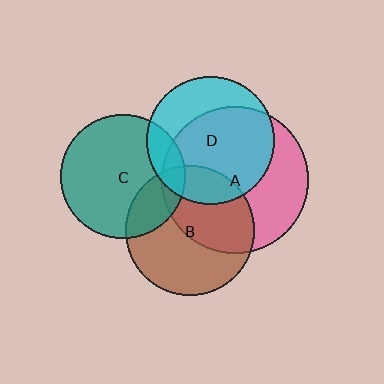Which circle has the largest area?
Circle A (pink).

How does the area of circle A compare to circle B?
Approximately 1.3 times.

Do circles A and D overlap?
Yes.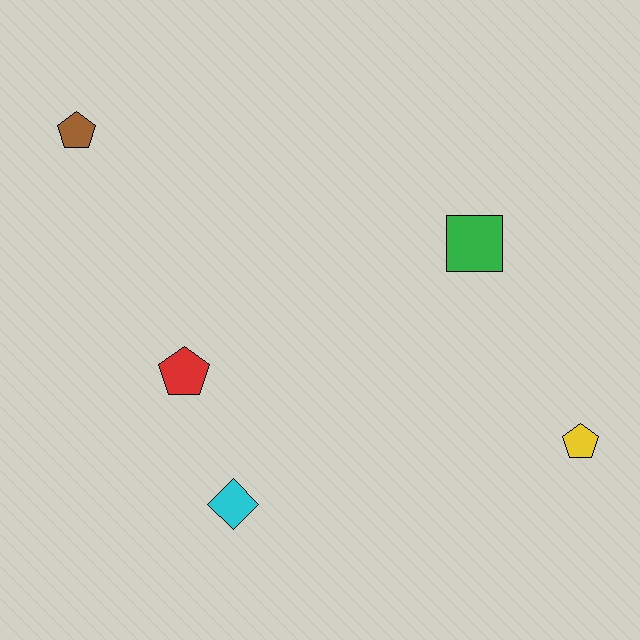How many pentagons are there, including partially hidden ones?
There are 3 pentagons.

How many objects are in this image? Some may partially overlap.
There are 5 objects.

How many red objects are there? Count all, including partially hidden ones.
There is 1 red object.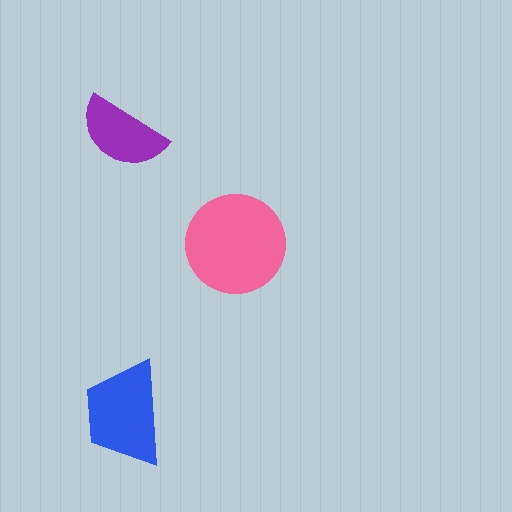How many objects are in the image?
There are 3 objects in the image.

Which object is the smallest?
The purple semicircle.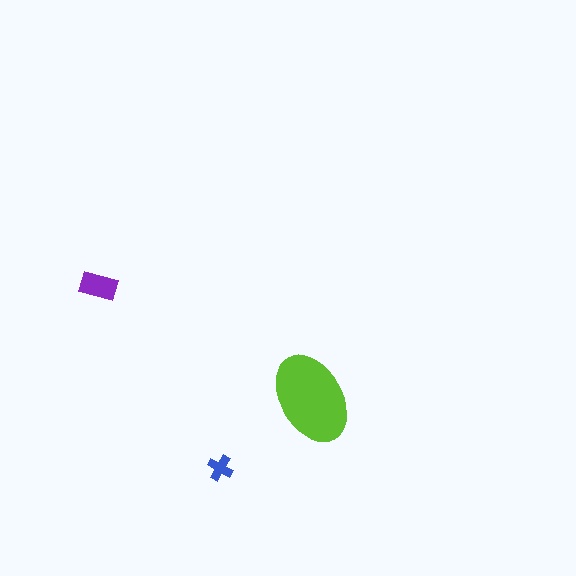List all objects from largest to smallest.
The lime ellipse, the purple rectangle, the blue cross.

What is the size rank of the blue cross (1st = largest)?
3rd.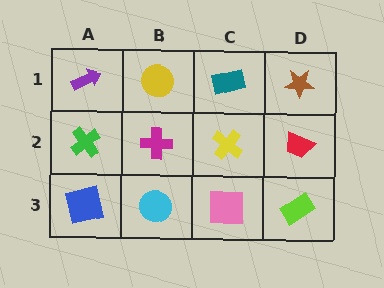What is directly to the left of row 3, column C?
A cyan circle.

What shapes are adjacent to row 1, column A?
A green cross (row 2, column A), a yellow circle (row 1, column B).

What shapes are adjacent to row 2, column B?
A yellow circle (row 1, column B), a cyan circle (row 3, column B), a green cross (row 2, column A), a yellow cross (row 2, column C).